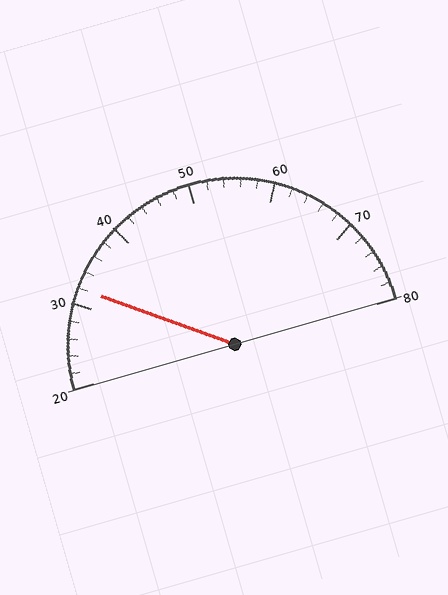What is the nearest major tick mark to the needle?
The nearest major tick mark is 30.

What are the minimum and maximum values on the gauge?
The gauge ranges from 20 to 80.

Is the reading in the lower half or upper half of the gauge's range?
The reading is in the lower half of the range (20 to 80).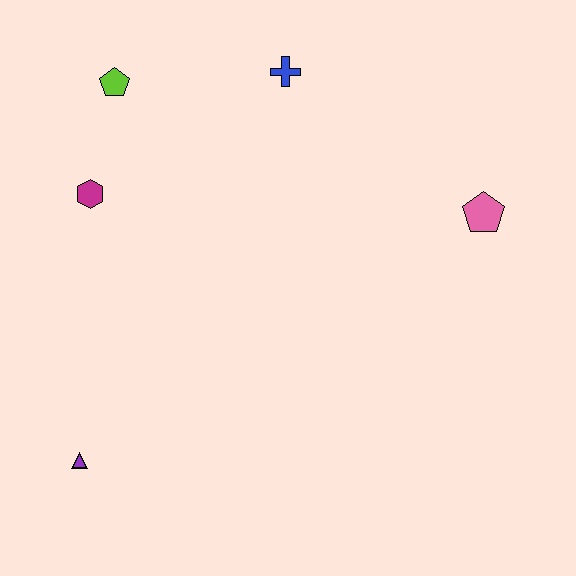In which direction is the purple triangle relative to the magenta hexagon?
The purple triangle is below the magenta hexagon.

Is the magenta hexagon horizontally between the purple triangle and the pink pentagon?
Yes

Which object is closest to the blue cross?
The lime pentagon is closest to the blue cross.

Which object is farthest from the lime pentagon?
The pink pentagon is farthest from the lime pentagon.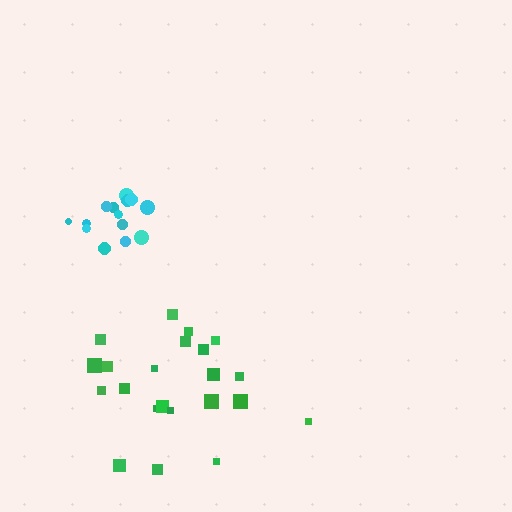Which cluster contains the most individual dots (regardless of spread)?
Green (22).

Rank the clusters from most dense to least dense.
cyan, green.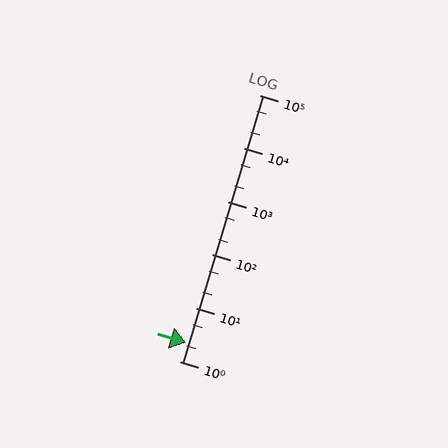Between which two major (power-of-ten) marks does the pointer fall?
The pointer is between 1 and 10.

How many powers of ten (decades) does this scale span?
The scale spans 5 decades, from 1 to 100000.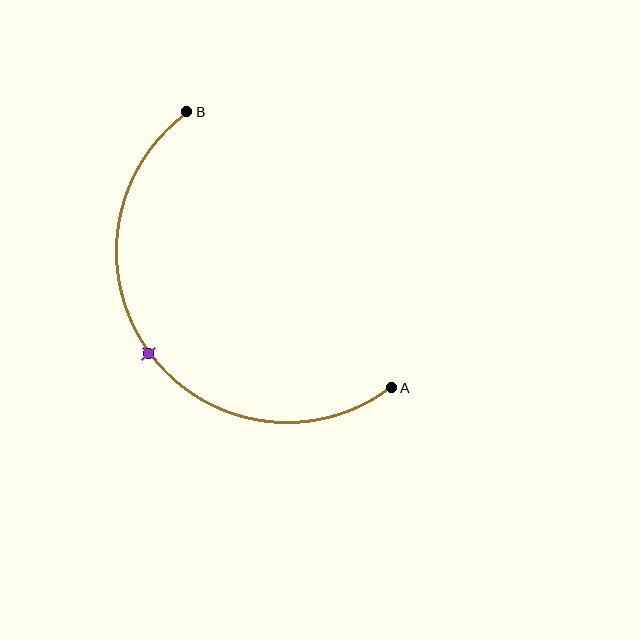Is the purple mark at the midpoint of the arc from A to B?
Yes. The purple mark lies on the arc at equal arc-length from both A and B — it is the arc midpoint.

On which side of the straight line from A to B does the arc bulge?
The arc bulges below and to the left of the straight line connecting A and B.